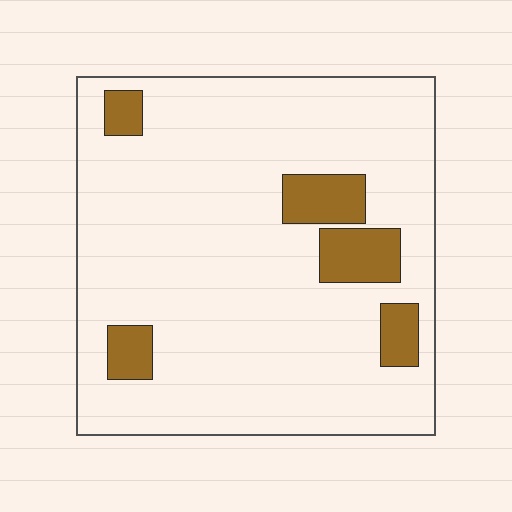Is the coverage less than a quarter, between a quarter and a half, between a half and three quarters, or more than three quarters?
Less than a quarter.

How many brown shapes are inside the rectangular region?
5.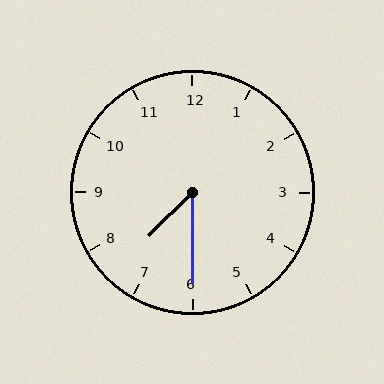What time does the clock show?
7:30.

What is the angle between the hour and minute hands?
Approximately 45 degrees.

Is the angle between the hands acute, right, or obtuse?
It is acute.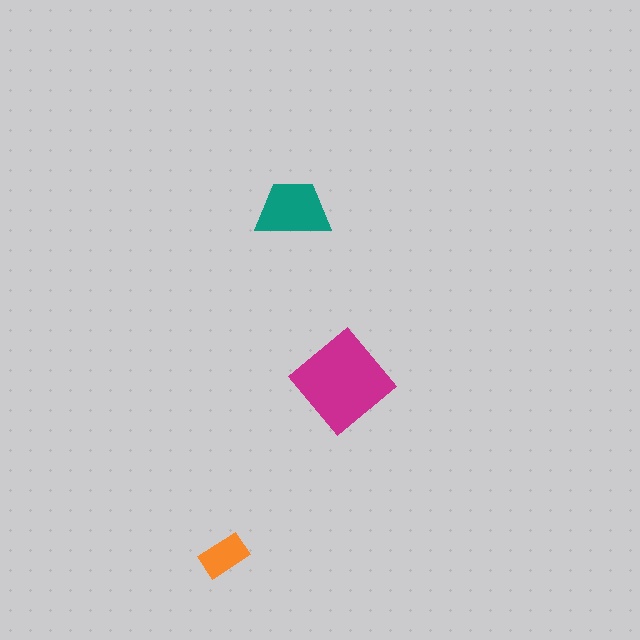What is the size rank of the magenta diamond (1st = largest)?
1st.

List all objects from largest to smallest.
The magenta diamond, the teal trapezoid, the orange rectangle.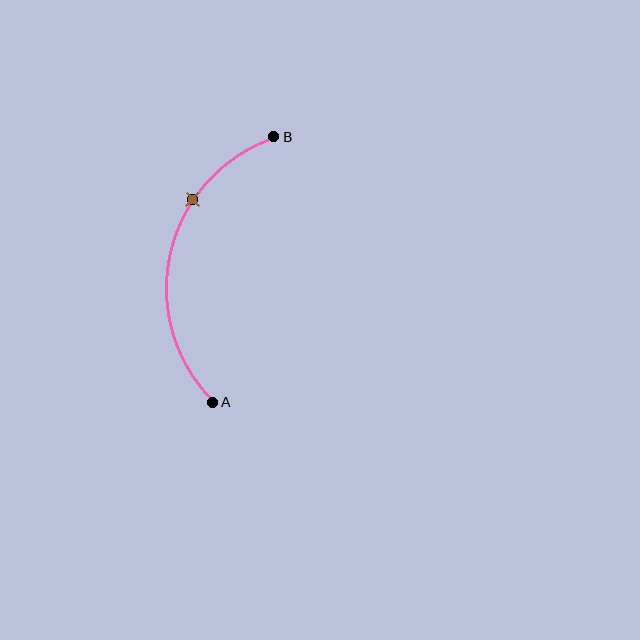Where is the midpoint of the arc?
The arc midpoint is the point on the curve farthest from the straight line joining A and B. It sits to the left of that line.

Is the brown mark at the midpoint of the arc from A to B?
No. The brown mark lies on the arc but is closer to endpoint B. The arc midpoint would be at the point on the curve equidistant along the arc from both A and B.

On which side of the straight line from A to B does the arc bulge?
The arc bulges to the left of the straight line connecting A and B.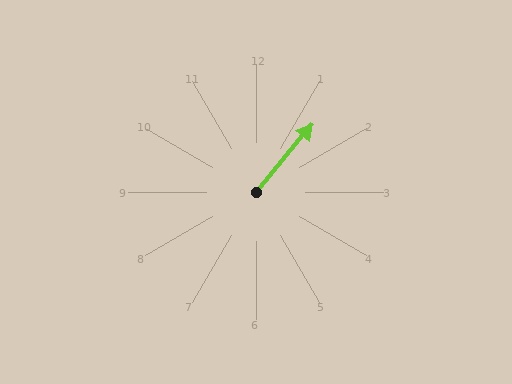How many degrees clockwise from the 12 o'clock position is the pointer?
Approximately 40 degrees.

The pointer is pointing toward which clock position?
Roughly 1 o'clock.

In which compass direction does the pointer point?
Northeast.